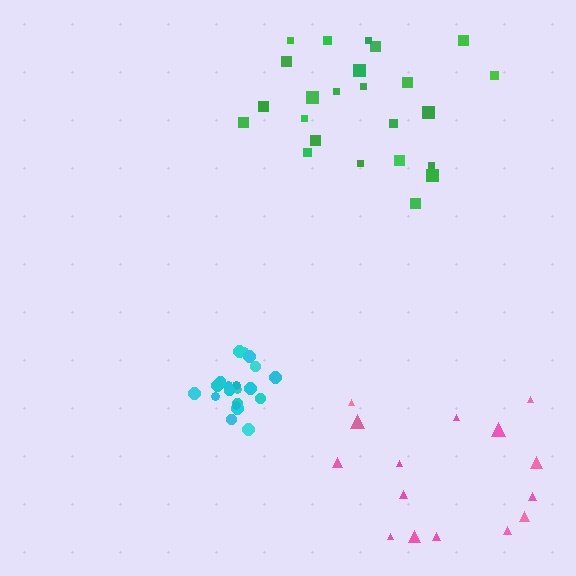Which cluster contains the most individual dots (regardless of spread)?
Green (24).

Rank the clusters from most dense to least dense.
cyan, green, pink.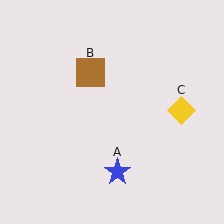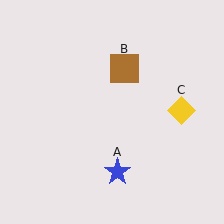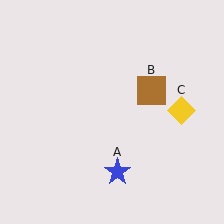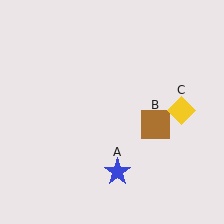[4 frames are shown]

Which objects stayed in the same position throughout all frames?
Blue star (object A) and yellow diamond (object C) remained stationary.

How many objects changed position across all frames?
1 object changed position: brown square (object B).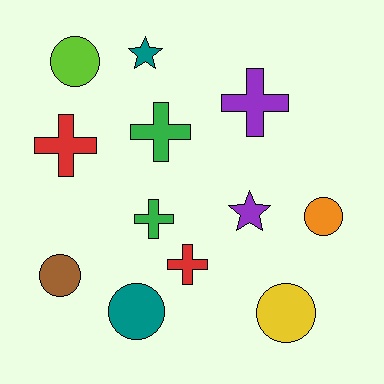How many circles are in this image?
There are 5 circles.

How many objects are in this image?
There are 12 objects.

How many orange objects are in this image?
There is 1 orange object.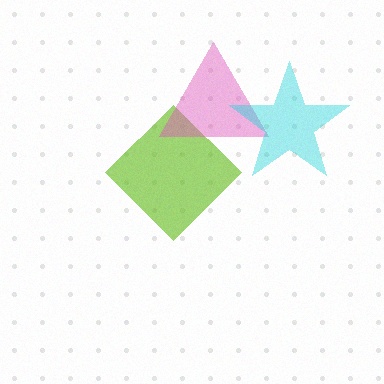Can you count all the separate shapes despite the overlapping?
Yes, there are 3 separate shapes.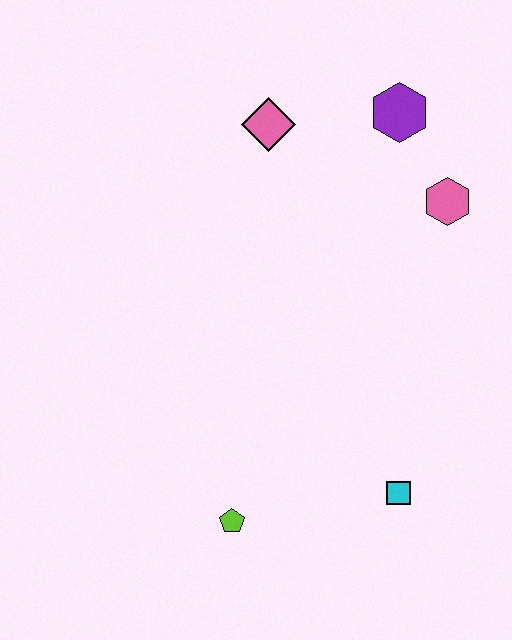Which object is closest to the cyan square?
The lime pentagon is closest to the cyan square.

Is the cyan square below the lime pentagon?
No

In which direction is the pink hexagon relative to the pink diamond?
The pink hexagon is to the right of the pink diamond.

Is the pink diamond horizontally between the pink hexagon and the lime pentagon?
Yes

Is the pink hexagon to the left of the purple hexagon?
No